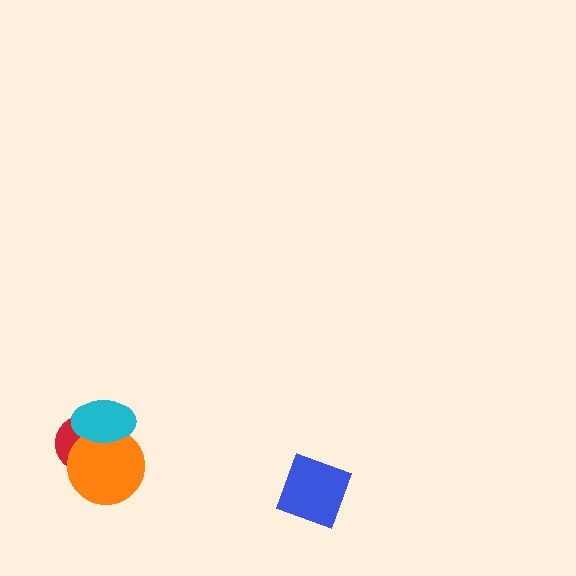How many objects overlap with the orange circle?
2 objects overlap with the orange circle.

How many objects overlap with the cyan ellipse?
2 objects overlap with the cyan ellipse.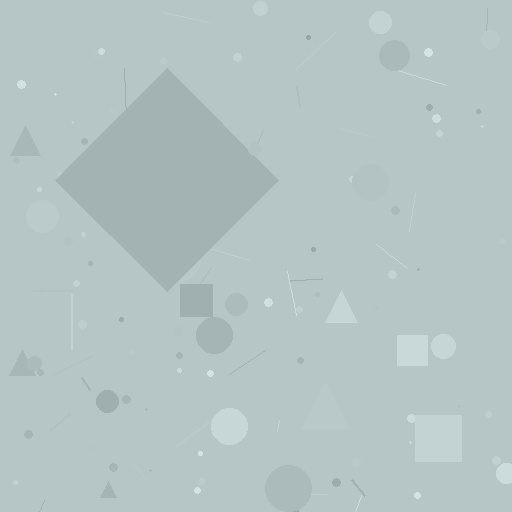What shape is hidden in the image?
A diamond is hidden in the image.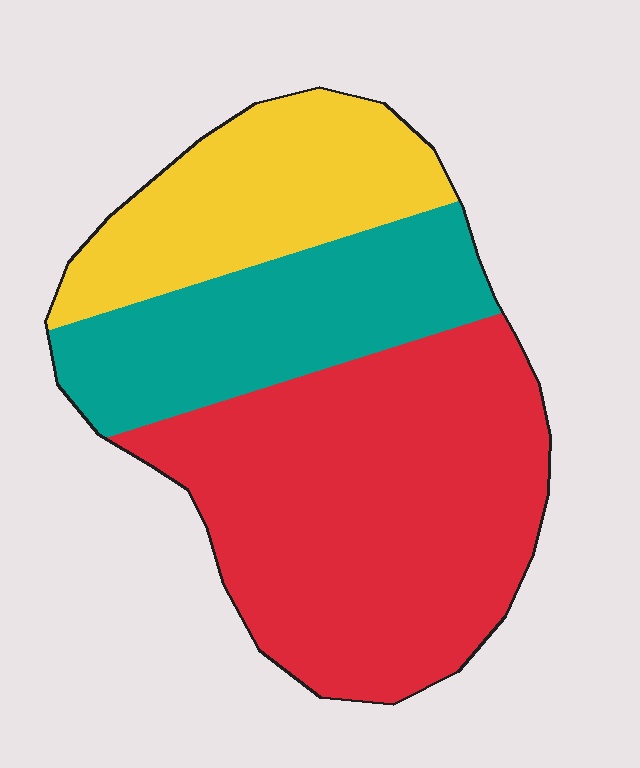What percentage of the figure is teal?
Teal covers 25% of the figure.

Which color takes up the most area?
Red, at roughly 50%.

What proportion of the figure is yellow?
Yellow takes up about one quarter (1/4) of the figure.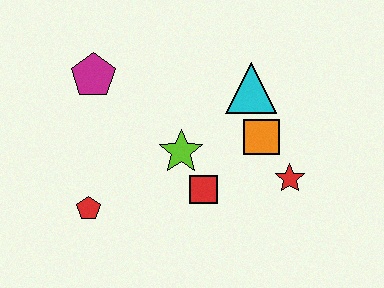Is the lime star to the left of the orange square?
Yes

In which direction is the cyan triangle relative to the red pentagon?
The cyan triangle is to the right of the red pentagon.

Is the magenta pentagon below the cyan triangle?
No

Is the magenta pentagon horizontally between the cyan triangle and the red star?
No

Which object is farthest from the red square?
The magenta pentagon is farthest from the red square.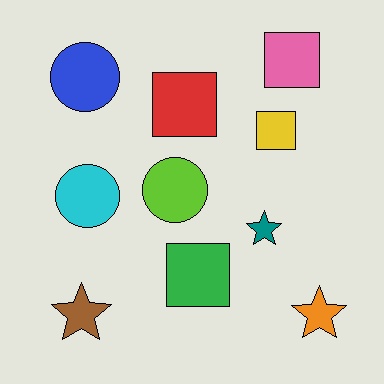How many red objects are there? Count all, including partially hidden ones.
There is 1 red object.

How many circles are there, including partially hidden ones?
There are 3 circles.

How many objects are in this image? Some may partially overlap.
There are 10 objects.